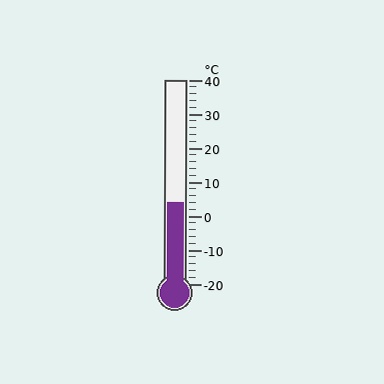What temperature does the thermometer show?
The thermometer shows approximately 4°C.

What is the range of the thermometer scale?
The thermometer scale ranges from -20°C to 40°C.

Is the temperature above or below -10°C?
The temperature is above -10°C.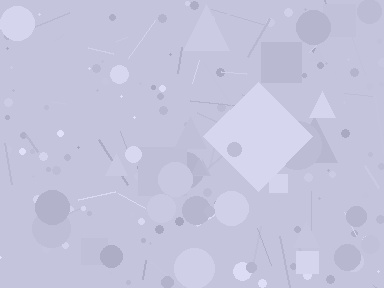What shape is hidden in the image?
A diamond is hidden in the image.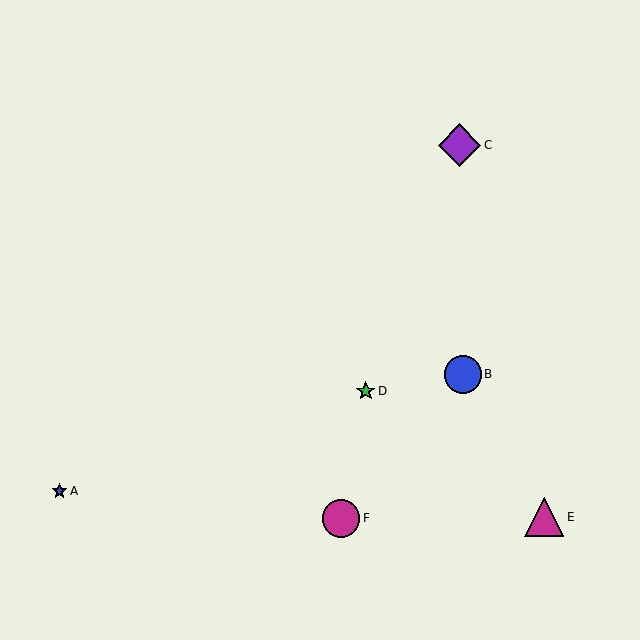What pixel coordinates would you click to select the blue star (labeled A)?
Click at (59, 491) to select the blue star A.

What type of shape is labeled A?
Shape A is a blue star.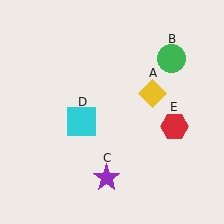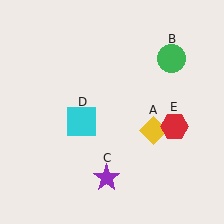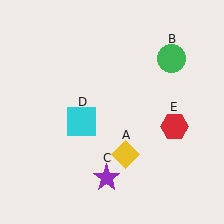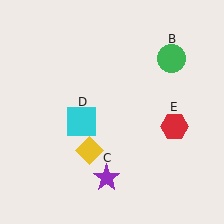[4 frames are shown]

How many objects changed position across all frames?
1 object changed position: yellow diamond (object A).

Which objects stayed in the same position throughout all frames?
Green circle (object B) and purple star (object C) and cyan square (object D) and red hexagon (object E) remained stationary.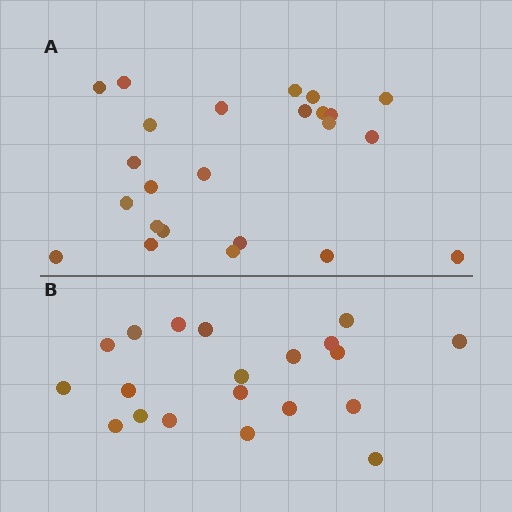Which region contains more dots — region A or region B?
Region A (the top region) has more dots.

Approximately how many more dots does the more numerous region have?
Region A has about 4 more dots than region B.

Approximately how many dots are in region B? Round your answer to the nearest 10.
About 20 dots.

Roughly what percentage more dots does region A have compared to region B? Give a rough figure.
About 20% more.